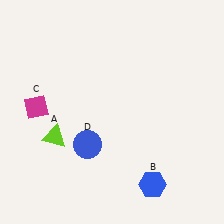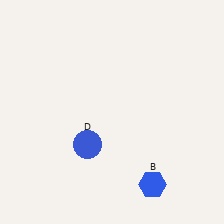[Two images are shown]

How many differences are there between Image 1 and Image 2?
There are 2 differences between the two images.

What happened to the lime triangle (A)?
The lime triangle (A) was removed in Image 2. It was in the bottom-left area of Image 1.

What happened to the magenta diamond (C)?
The magenta diamond (C) was removed in Image 2. It was in the top-left area of Image 1.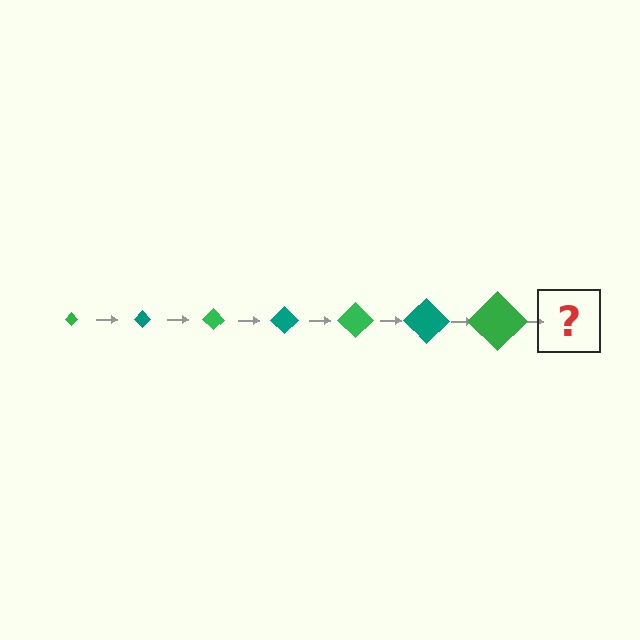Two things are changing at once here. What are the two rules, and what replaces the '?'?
The two rules are that the diamond grows larger each step and the color cycles through green and teal. The '?' should be a teal diamond, larger than the previous one.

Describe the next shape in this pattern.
It should be a teal diamond, larger than the previous one.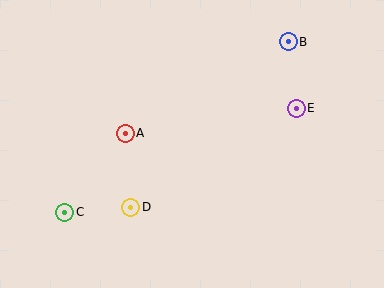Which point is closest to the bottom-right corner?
Point E is closest to the bottom-right corner.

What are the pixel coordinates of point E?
Point E is at (296, 108).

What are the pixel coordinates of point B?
Point B is at (288, 42).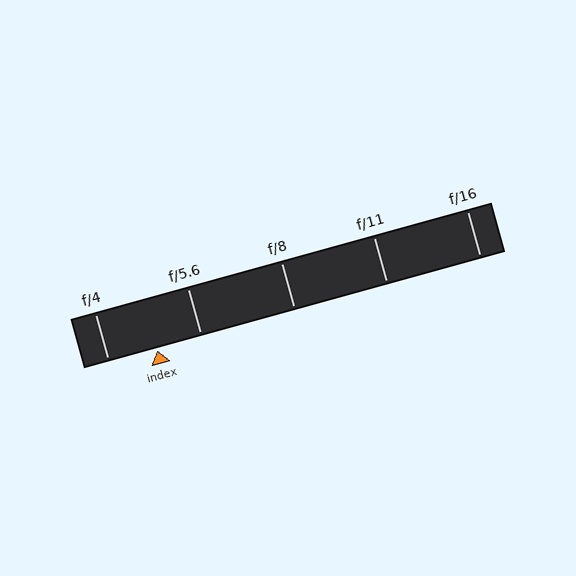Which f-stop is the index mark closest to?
The index mark is closest to f/5.6.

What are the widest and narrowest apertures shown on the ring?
The widest aperture shown is f/4 and the narrowest is f/16.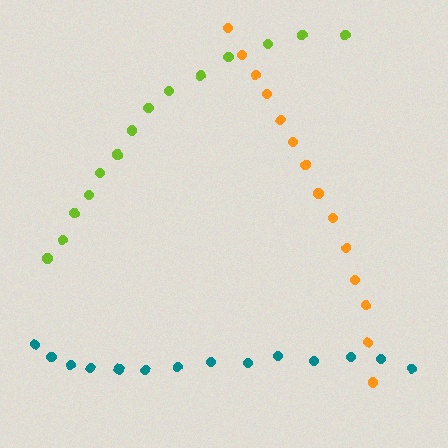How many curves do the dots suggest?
There are 3 distinct paths.